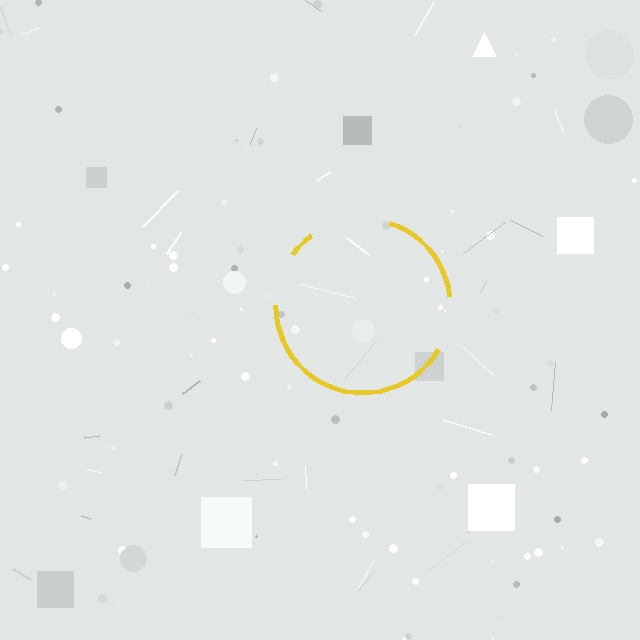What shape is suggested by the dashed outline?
The dashed outline suggests a circle.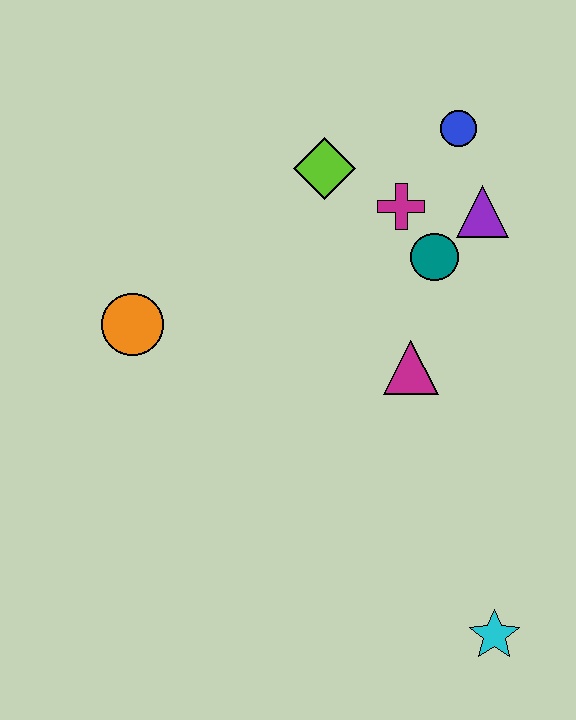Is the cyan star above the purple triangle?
No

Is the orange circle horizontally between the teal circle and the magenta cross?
No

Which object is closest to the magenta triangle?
The teal circle is closest to the magenta triangle.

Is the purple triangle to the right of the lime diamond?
Yes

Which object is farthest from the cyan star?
The blue circle is farthest from the cyan star.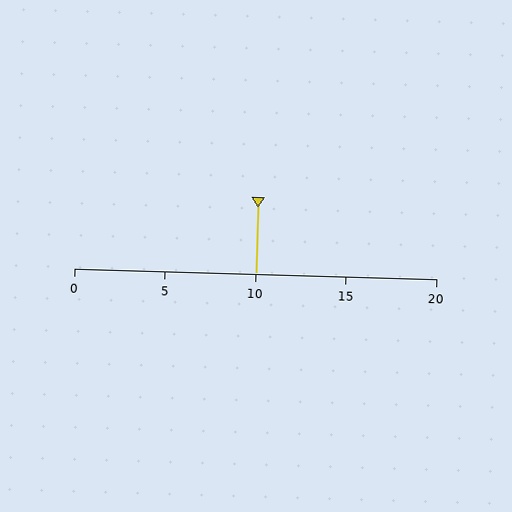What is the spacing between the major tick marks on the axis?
The major ticks are spaced 5 apart.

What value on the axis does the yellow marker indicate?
The marker indicates approximately 10.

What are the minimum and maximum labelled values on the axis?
The axis runs from 0 to 20.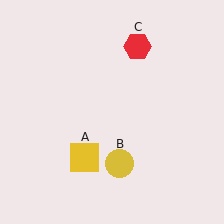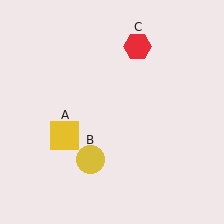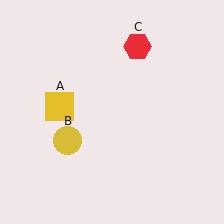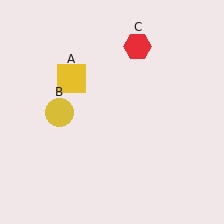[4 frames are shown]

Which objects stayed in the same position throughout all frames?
Red hexagon (object C) remained stationary.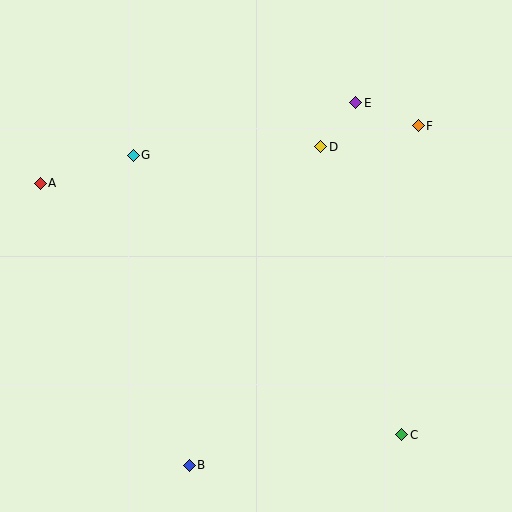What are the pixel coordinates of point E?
Point E is at (356, 103).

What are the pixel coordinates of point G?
Point G is at (133, 155).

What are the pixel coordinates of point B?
Point B is at (189, 465).